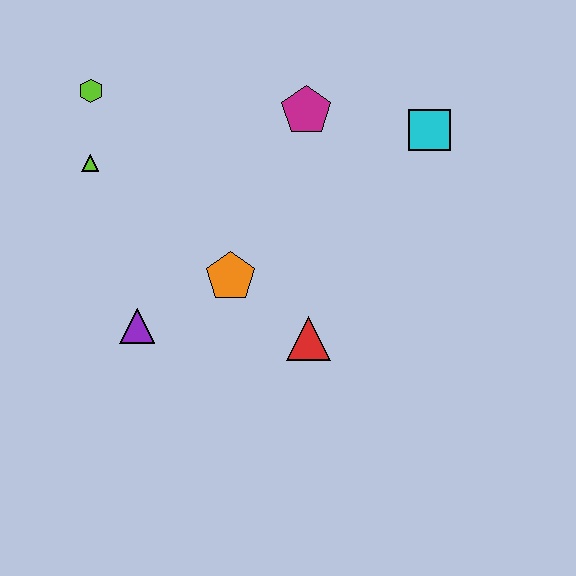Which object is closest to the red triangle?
The orange pentagon is closest to the red triangle.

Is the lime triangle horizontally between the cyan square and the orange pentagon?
No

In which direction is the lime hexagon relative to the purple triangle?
The lime hexagon is above the purple triangle.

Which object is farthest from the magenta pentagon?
The purple triangle is farthest from the magenta pentagon.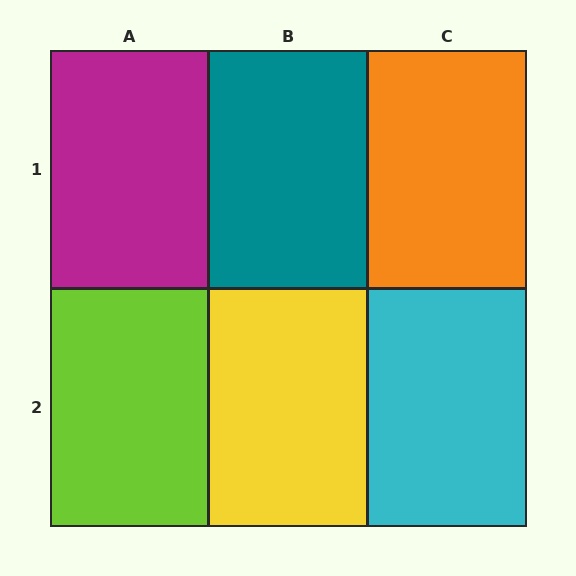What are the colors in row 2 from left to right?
Lime, yellow, cyan.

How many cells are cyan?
1 cell is cyan.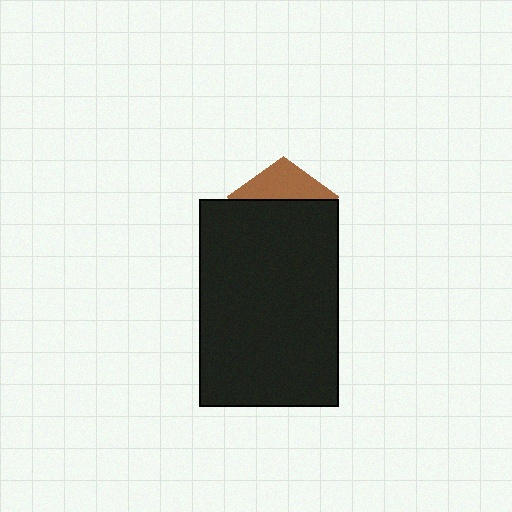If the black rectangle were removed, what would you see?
You would see the complete brown pentagon.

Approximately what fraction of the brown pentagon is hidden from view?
Roughly 68% of the brown pentagon is hidden behind the black rectangle.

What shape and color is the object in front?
The object in front is a black rectangle.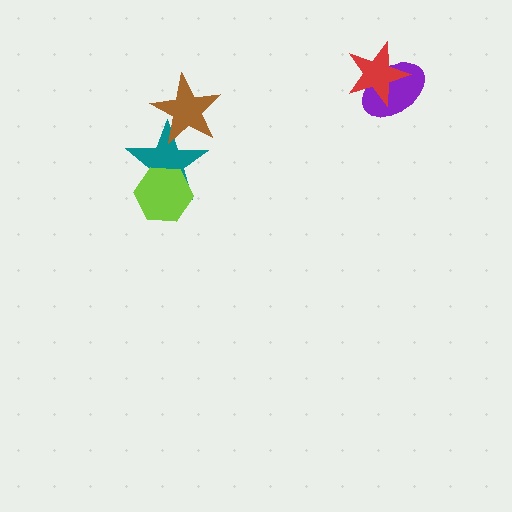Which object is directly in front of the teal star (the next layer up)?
The lime hexagon is directly in front of the teal star.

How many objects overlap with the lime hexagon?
1 object overlaps with the lime hexagon.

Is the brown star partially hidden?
No, no other shape covers it.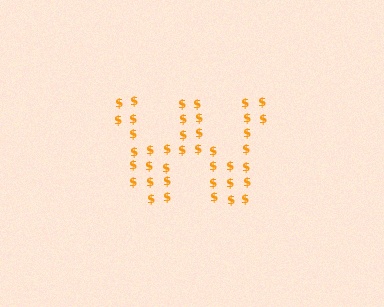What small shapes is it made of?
It is made of small dollar signs.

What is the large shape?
The large shape is the letter W.